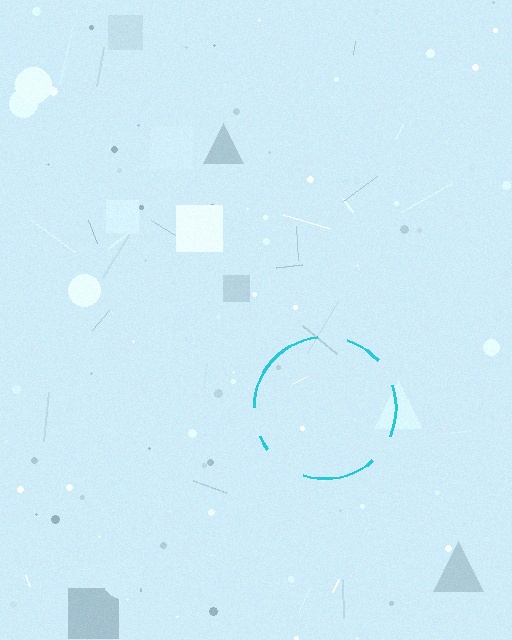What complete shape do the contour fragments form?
The contour fragments form a circle.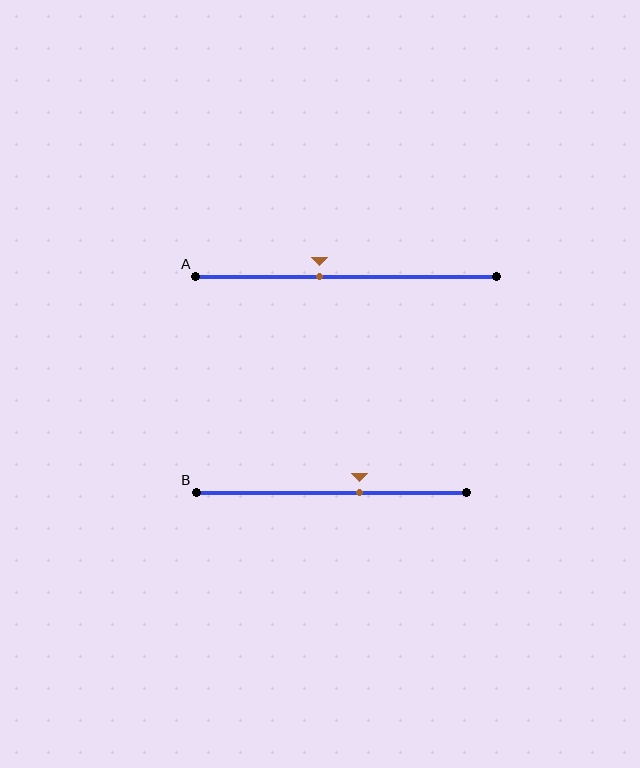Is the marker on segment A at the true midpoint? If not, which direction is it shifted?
No, the marker on segment A is shifted to the left by about 9% of the segment length.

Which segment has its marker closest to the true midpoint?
Segment A has its marker closest to the true midpoint.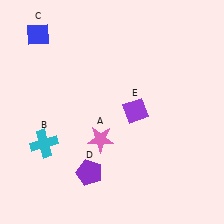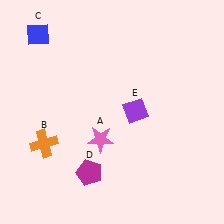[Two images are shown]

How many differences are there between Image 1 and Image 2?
There are 2 differences between the two images.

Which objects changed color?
B changed from cyan to orange. D changed from purple to magenta.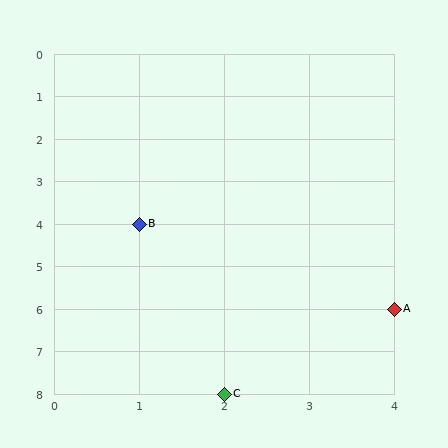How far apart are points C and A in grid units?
Points C and A are 2 columns and 2 rows apart (about 2.8 grid units diagonally).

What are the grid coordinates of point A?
Point A is at grid coordinates (4, 6).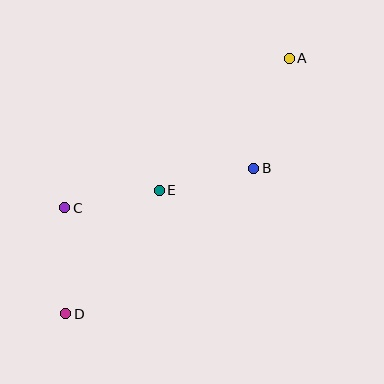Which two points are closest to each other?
Points C and E are closest to each other.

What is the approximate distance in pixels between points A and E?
The distance between A and E is approximately 185 pixels.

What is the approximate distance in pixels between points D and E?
The distance between D and E is approximately 155 pixels.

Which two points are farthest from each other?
Points A and D are farthest from each other.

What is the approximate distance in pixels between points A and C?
The distance between A and C is approximately 269 pixels.